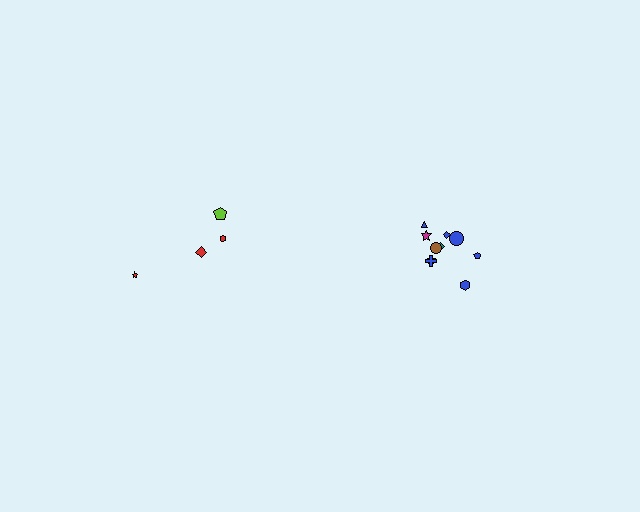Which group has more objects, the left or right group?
The right group.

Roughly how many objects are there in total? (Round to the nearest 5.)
Roughly 15 objects in total.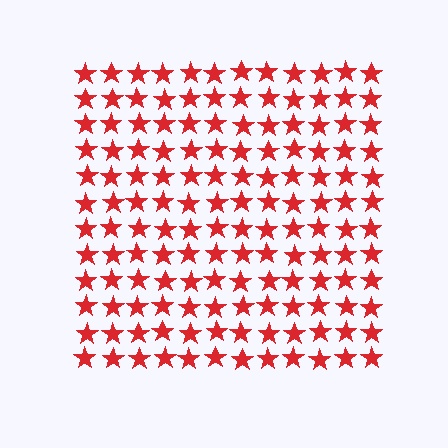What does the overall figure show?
The overall figure shows a square.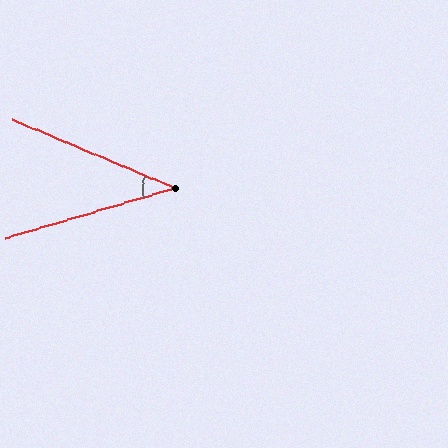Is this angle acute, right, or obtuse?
It is acute.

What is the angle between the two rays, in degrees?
Approximately 40 degrees.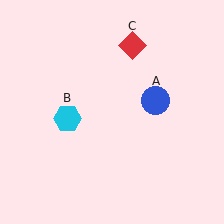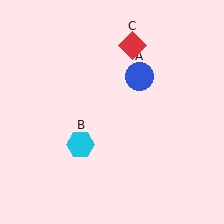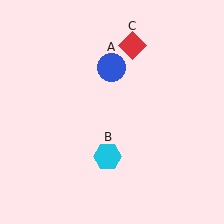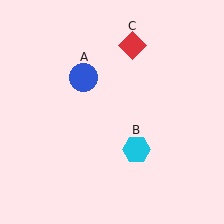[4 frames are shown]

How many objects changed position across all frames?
2 objects changed position: blue circle (object A), cyan hexagon (object B).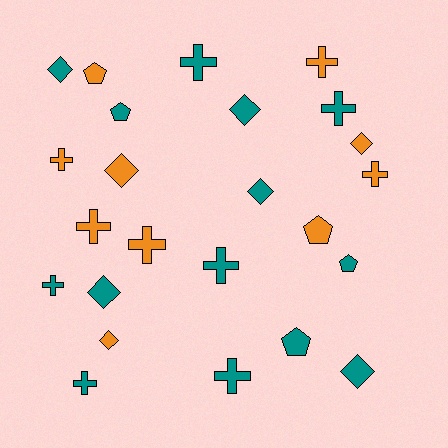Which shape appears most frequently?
Cross, with 11 objects.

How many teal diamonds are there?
There are 5 teal diamonds.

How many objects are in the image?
There are 24 objects.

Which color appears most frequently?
Teal, with 14 objects.